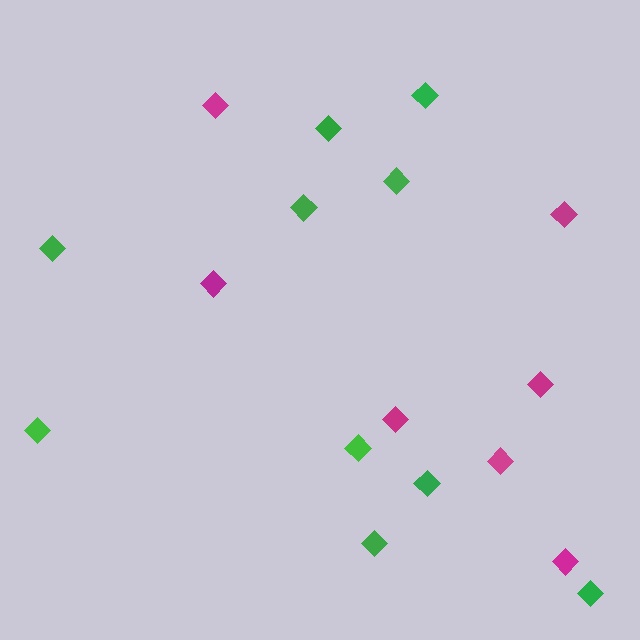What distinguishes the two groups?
There are 2 groups: one group of green diamonds (10) and one group of magenta diamonds (7).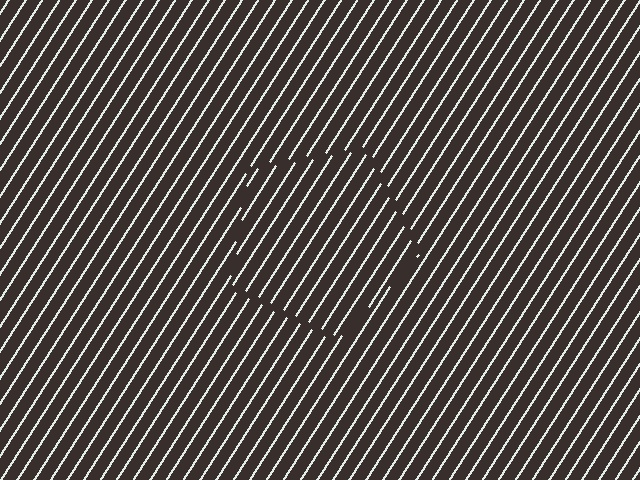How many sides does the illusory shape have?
5 sides — the line-ends trace a pentagon.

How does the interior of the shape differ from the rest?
The interior of the shape contains the same grating, shifted by half a period — the contour is defined by the phase discontinuity where line-ends from the inner and outer gratings abut.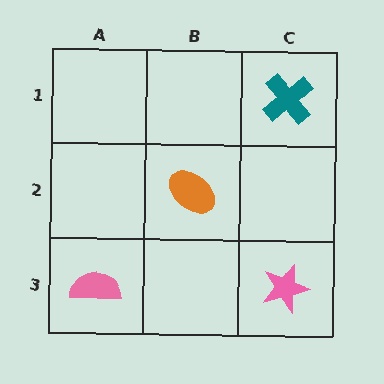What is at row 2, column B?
An orange ellipse.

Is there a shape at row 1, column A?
No, that cell is empty.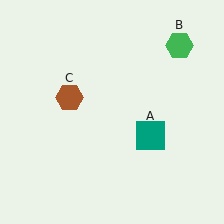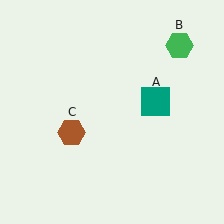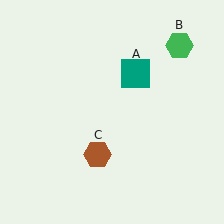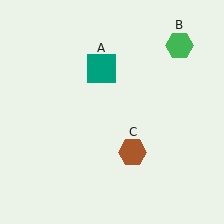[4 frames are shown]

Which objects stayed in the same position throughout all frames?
Green hexagon (object B) remained stationary.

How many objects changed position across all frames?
2 objects changed position: teal square (object A), brown hexagon (object C).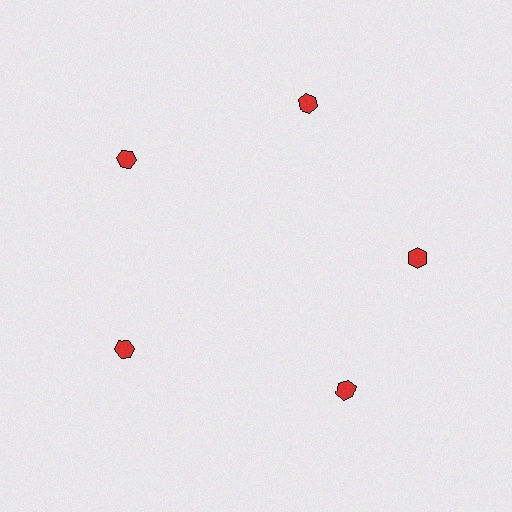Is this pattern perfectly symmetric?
No. The 5 red hexagons are arranged in a ring, but one element near the 5 o'clock position is rotated out of alignment along the ring, breaking the 5-fold rotational symmetry.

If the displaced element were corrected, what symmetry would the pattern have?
It would have 5-fold rotational symmetry — the pattern would map onto itself every 72 degrees.